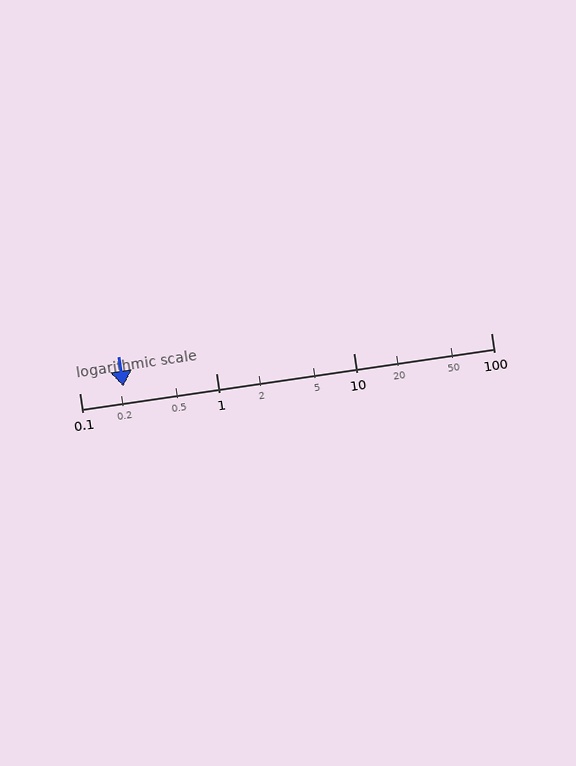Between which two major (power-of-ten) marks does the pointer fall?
The pointer is between 0.1 and 1.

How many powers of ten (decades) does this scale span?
The scale spans 3 decades, from 0.1 to 100.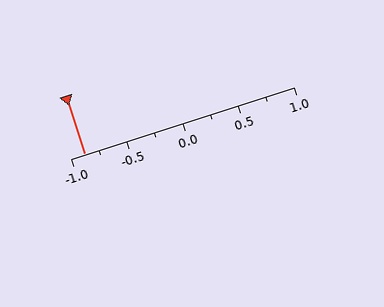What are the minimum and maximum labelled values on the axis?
The axis runs from -1.0 to 1.0.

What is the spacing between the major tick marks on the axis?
The major ticks are spaced 0.5 apart.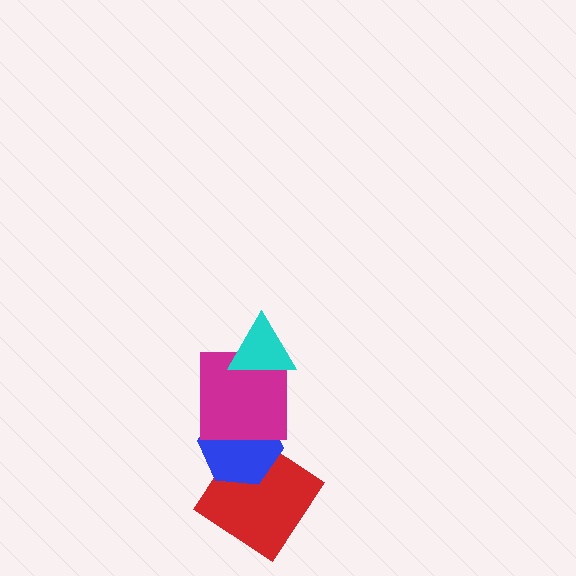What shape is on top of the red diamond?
The blue hexagon is on top of the red diamond.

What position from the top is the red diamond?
The red diamond is 4th from the top.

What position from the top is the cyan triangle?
The cyan triangle is 1st from the top.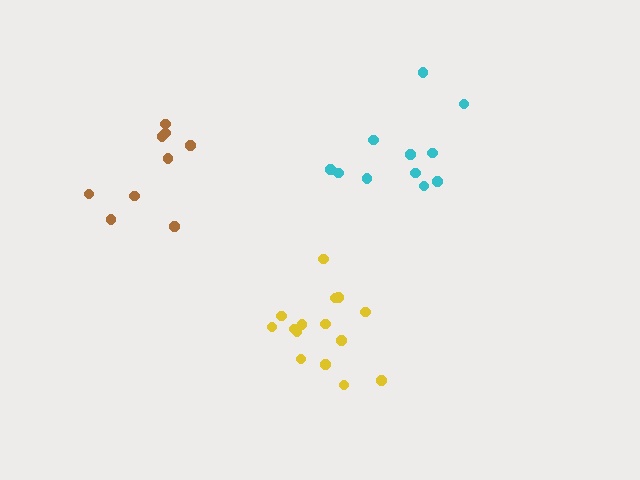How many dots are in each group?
Group 1: 15 dots, Group 2: 11 dots, Group 3: 9 dots (35 total).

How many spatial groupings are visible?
There are 3 spatial groupings.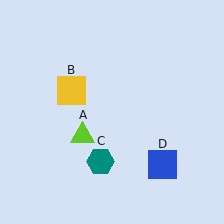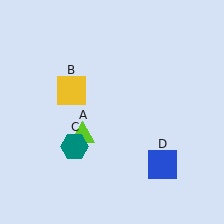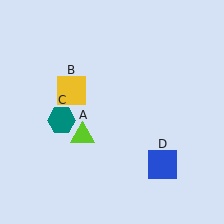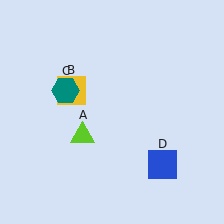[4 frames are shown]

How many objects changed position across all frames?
1 object changed position: teal hexagon (object C).